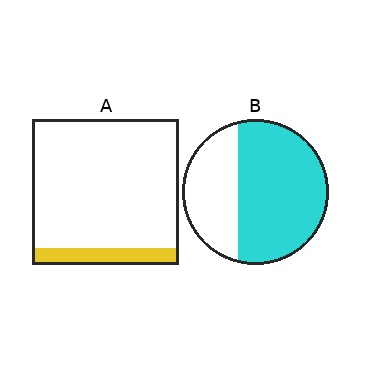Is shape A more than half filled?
No.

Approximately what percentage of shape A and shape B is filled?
A is approximately 10% and B is approximately 65%.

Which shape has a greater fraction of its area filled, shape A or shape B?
Shape B.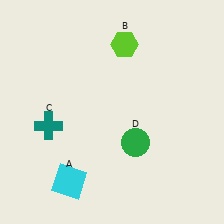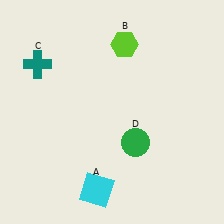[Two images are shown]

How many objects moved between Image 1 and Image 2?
2 objects moved between the two images.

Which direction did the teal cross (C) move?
The teal cross (C) moved up.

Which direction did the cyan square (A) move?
The cyan square (A) moved right.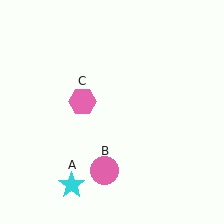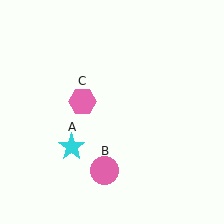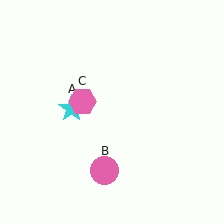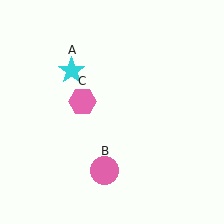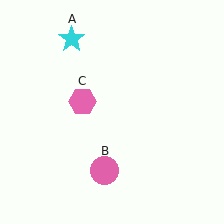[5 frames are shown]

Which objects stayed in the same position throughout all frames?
Pink circle (object B) and pink hexagon (object C) remained stationary.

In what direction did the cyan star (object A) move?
The cyan star (object A) moved up.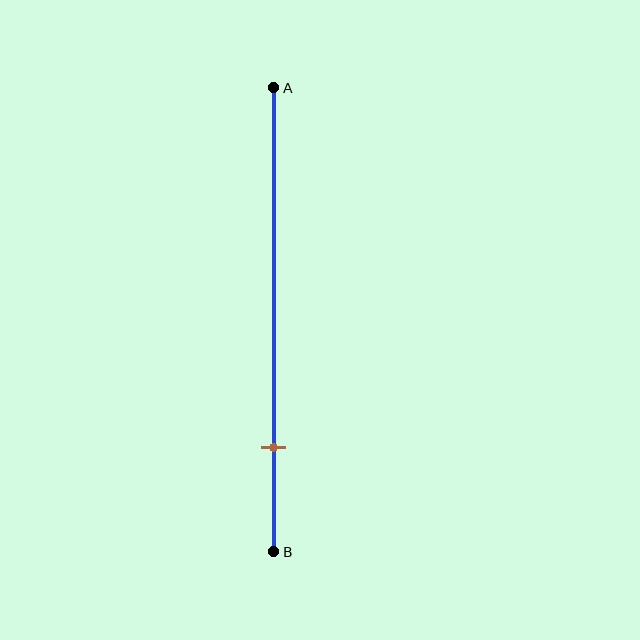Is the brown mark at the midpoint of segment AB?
No, the mark is at about 80% from A, not at the 50% midpoint.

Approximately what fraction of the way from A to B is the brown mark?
The brown mark is approximately 80% of the way from A to B.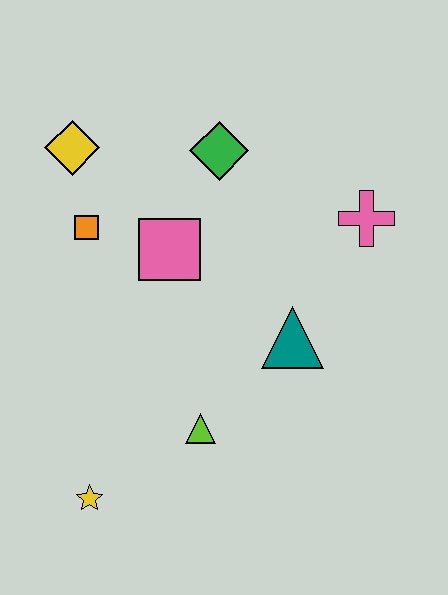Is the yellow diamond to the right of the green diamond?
No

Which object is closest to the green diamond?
The pink square is closest to the green diamond.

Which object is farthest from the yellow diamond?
The yellow star is farthest from the yellow diamond.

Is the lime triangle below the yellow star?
No